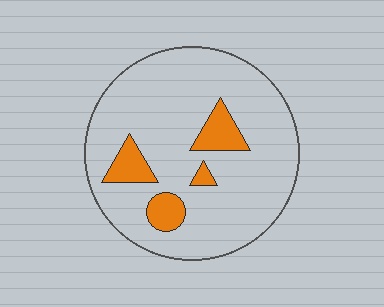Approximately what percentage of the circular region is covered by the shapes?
Approximately 15%.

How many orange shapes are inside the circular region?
4.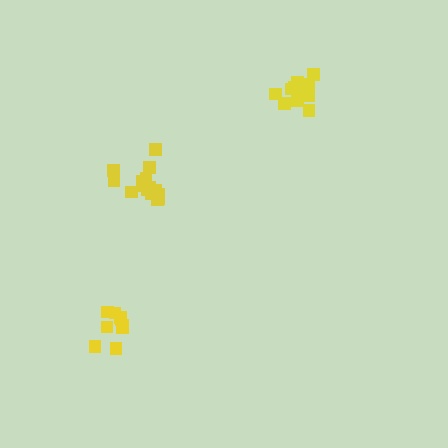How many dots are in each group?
Group 1: 11 dots, Group 2: 9 dots, Group 3: 15 dots (35 total).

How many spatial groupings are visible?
There are 3 spatial groupings.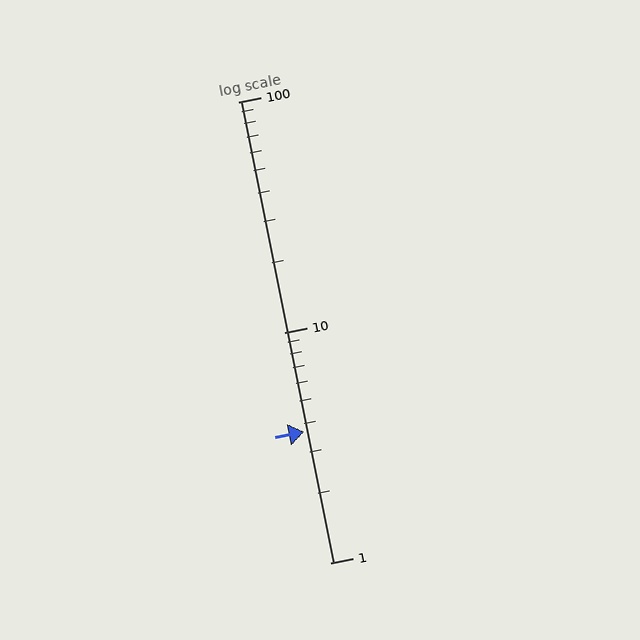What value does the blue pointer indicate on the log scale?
The pointer indicates approximately 3.7.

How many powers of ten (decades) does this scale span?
The scale spans 2 decades, from 1 to 100.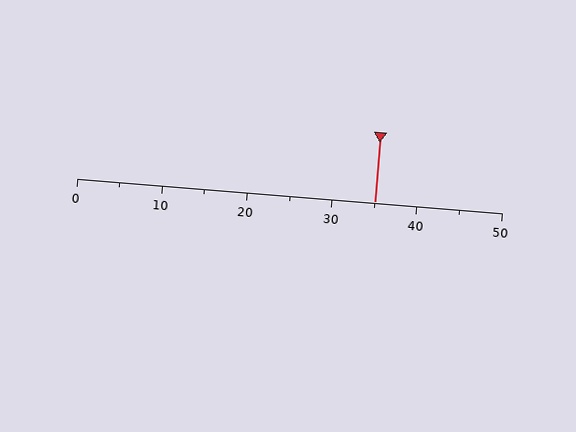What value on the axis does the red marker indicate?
The marker indicates approximately 35.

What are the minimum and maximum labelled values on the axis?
The axis runs from 0 to 50.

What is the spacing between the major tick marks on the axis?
The major ticks are spaced 10 apart.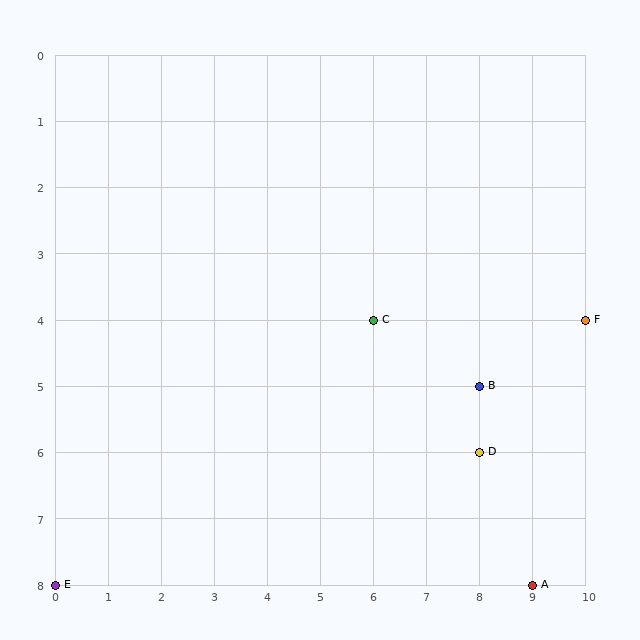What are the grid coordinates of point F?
Point F is at grid coordinates (10, 4).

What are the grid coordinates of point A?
Point A is at grid coordinates (9, 8).